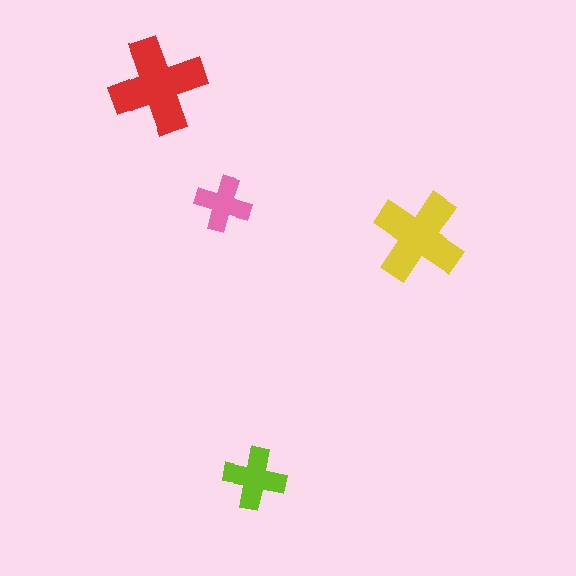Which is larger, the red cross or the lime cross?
The red one.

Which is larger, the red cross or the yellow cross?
The red one.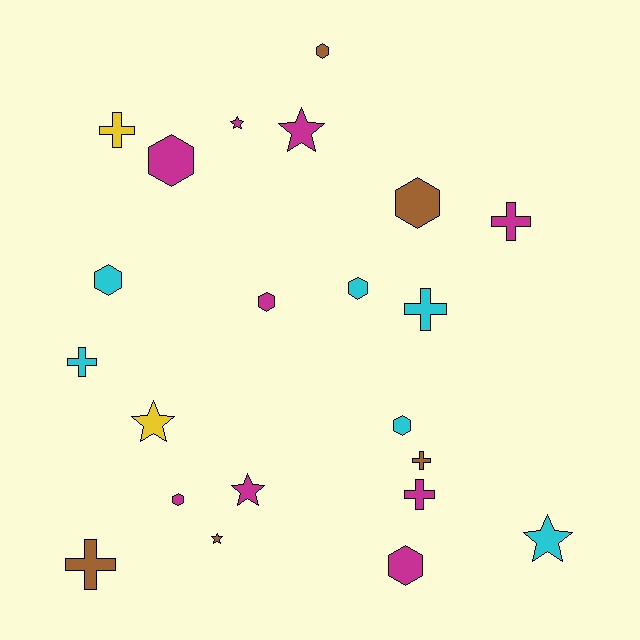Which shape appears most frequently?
Hexagon, with 9 objects.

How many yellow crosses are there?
There is 1 yellow cross.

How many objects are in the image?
There are 22 objects.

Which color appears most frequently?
Magenta, with 9 objects.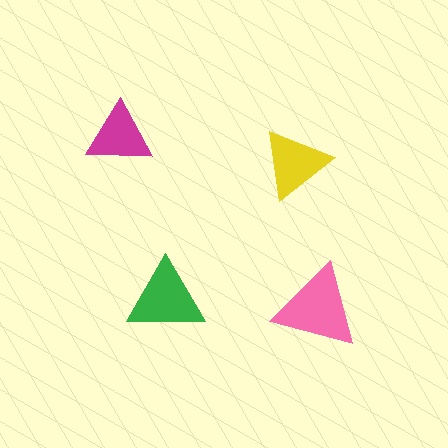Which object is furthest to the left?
The magenta triangle is leftmost.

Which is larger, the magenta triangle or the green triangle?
The green one.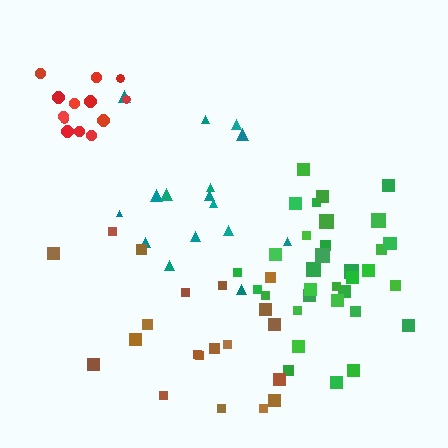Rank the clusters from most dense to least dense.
red, green, teal, brown.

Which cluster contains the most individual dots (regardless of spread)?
Green (34).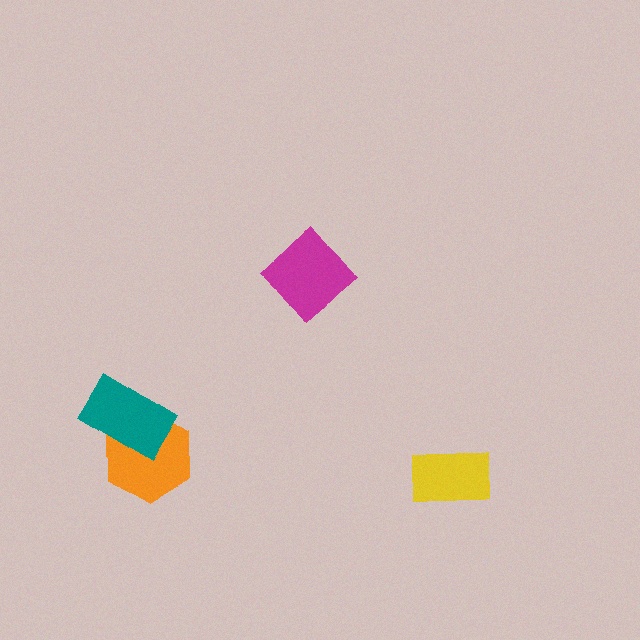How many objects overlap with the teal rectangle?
1 object overlaps with the teal rectangle.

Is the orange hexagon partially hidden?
Yes, it is partially covered by another shape.